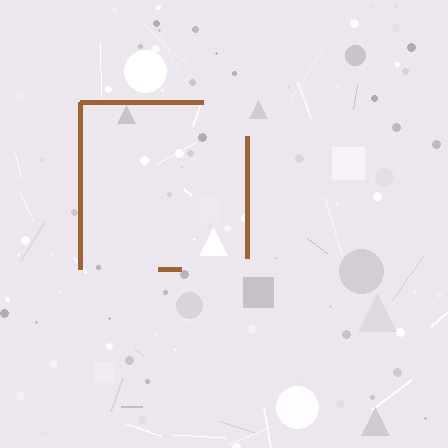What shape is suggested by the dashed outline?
The dashed outline suggests a square.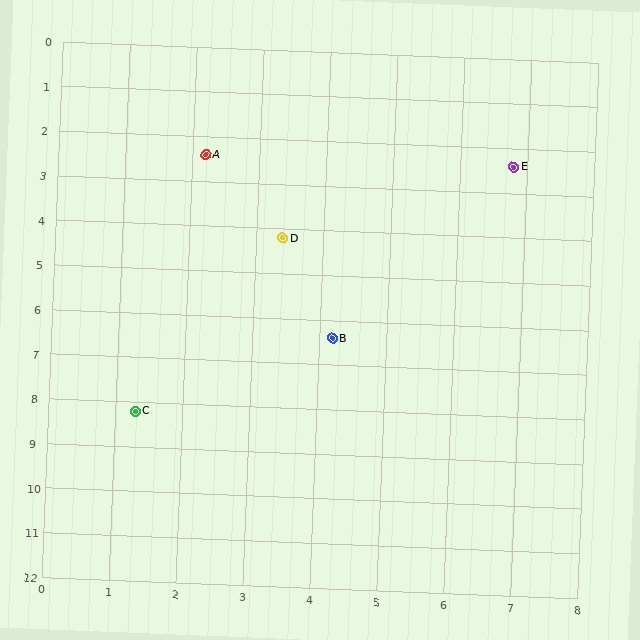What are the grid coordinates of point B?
Point B is at approximately (4.2, 6.4).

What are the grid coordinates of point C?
Point C is at approximately (1.3, 8.2).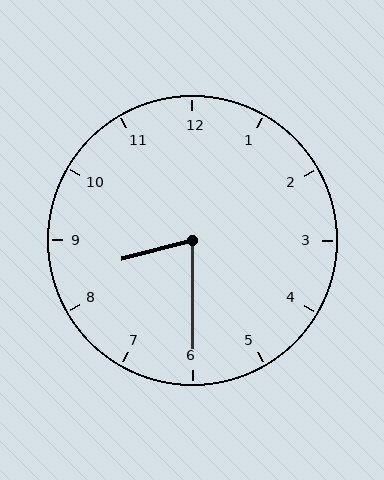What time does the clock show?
8:30.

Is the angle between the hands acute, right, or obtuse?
It is acute.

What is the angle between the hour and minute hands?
Approximately 75 degrees.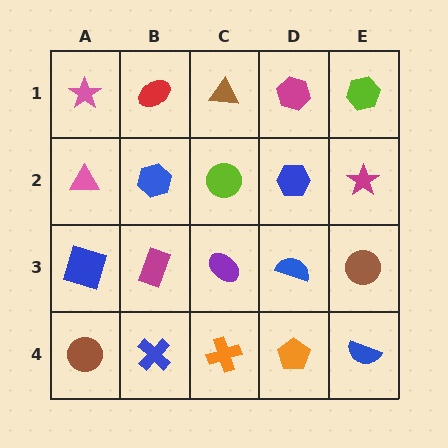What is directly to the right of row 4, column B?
An orange cross.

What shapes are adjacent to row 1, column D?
A blue hexagon (row 2, column D), a brown triangle (row 1, column C), a lime hexagon (row 1, column E).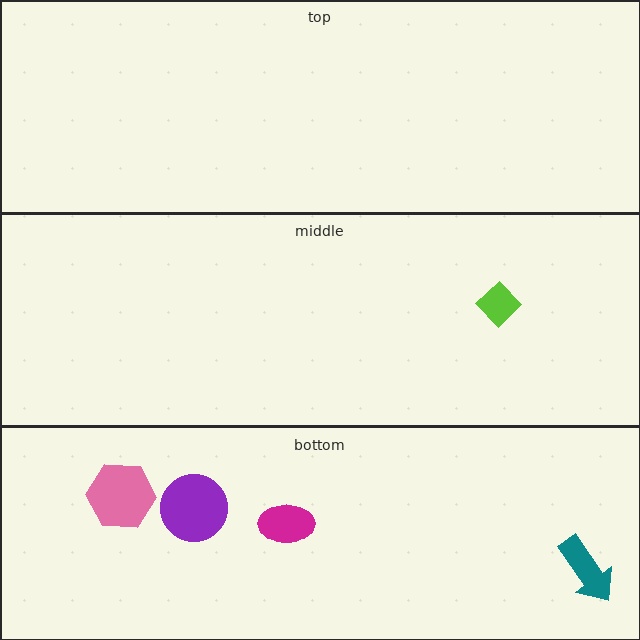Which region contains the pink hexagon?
The bottom region.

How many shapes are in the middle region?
1.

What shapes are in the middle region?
The lime diamond.